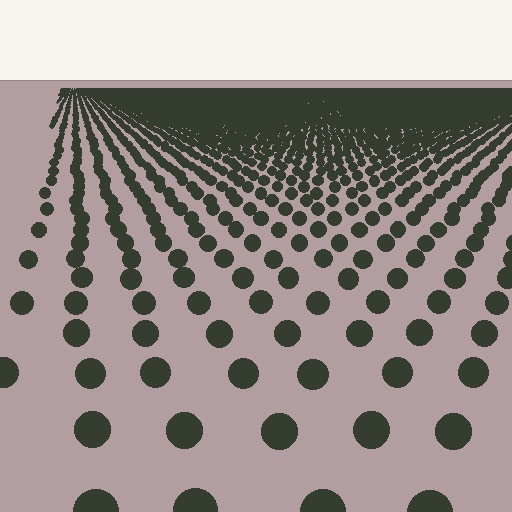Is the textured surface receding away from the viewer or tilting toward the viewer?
The surface is receding away from the viewer. Texture elements get smaller and denser toward the top.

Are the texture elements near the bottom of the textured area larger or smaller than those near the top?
Larger. Near the bottom, elements are closer to the viewer and appear at a bigger on-screen size.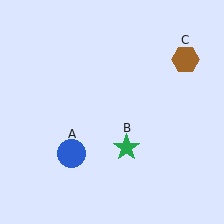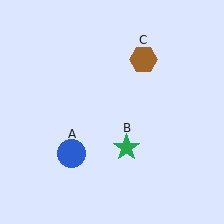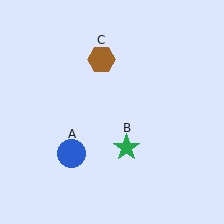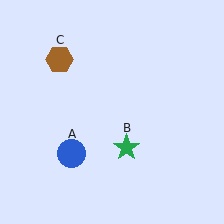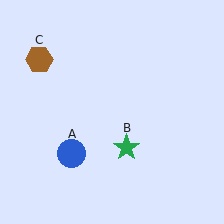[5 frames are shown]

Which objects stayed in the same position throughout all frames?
Blue circle (object A) and green star (object B) remained stationary.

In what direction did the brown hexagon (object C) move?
The brown hexagon (object C) moved left.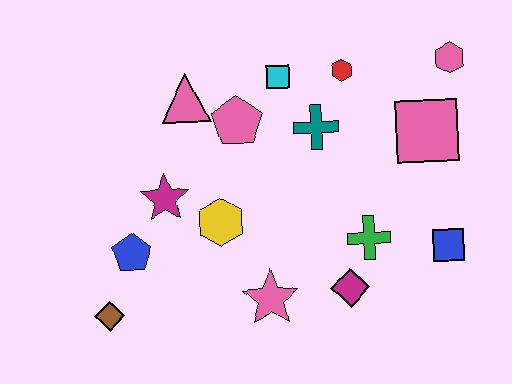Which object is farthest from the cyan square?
The brown diamond is farthest from the cyan square.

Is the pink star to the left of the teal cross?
Yes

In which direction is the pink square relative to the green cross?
The pink square is above the green cross.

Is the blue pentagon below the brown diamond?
No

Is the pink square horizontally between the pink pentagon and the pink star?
No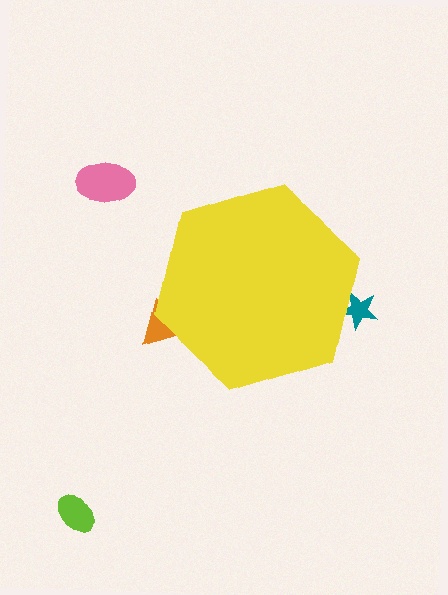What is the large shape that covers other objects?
A yellow hexagon.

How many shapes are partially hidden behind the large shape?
2 shapes are partially hidden.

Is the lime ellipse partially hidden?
No, the lime ellipse is fully visible.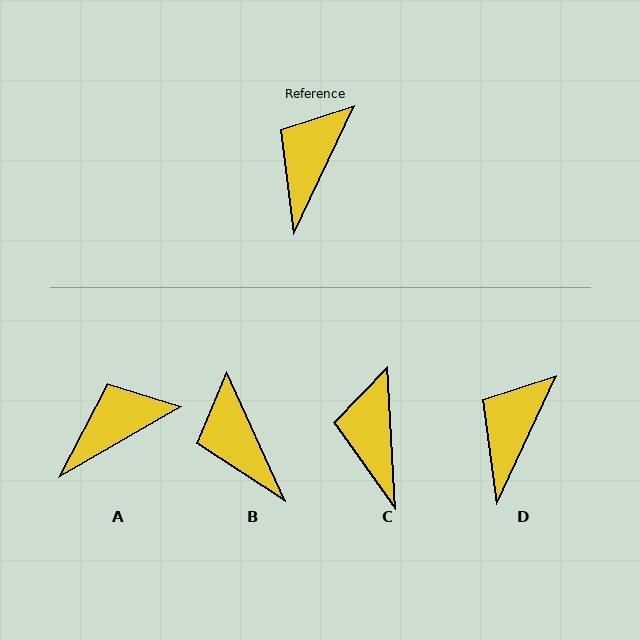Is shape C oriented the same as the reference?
No, it is off by about 28 degrees.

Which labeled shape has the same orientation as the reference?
D.